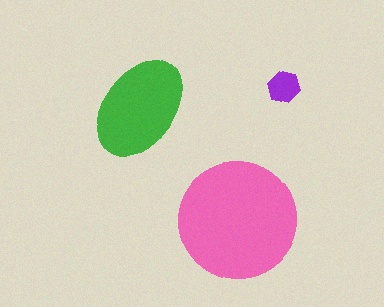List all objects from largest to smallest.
The pink circle, the green ellipse, the purple hexagon.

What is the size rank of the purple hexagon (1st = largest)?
3rd.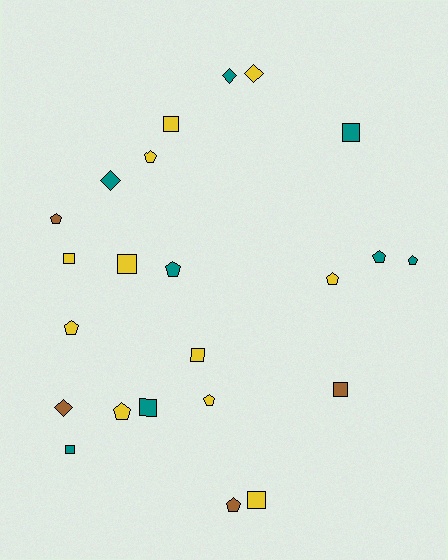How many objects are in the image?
There are 23 objects.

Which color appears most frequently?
Yellow, with 11 objects.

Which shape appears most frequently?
Pentagon, with 10 objects.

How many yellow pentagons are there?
There are 5 yellow pentagons.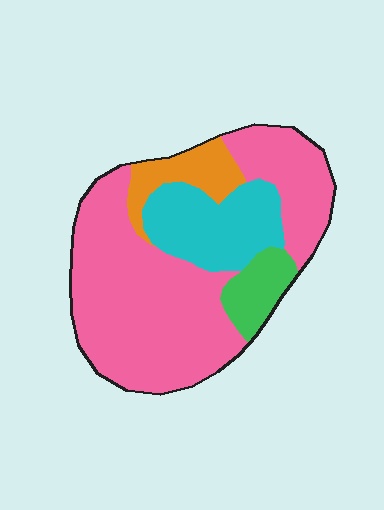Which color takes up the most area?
Pink, at roughly 65%.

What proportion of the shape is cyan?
Cyan takes up about one fifth (1/5) of the shape.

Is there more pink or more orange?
Pink.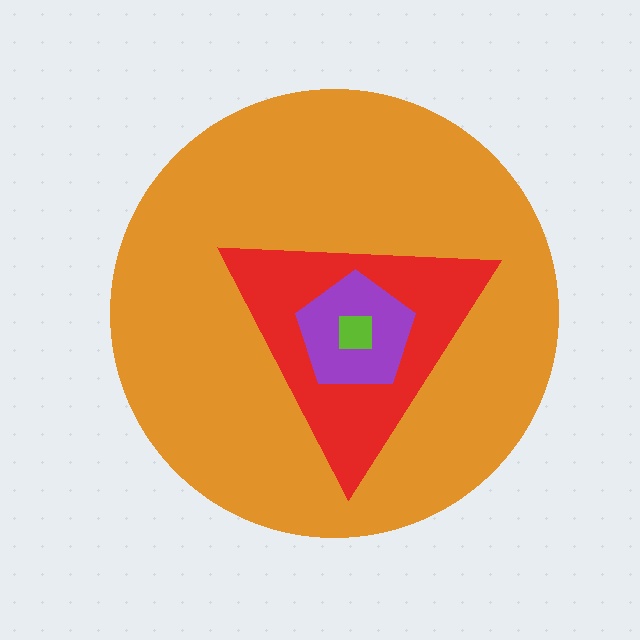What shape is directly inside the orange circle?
The red triangle.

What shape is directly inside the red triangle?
The purple pentagon.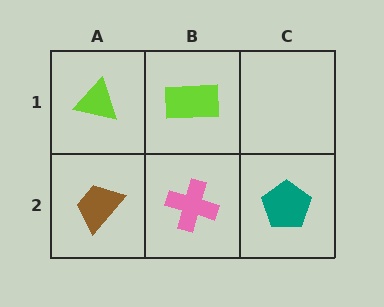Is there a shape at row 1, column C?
No, that cell is empty.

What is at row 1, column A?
A lime triangle.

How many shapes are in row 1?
2 shapes.